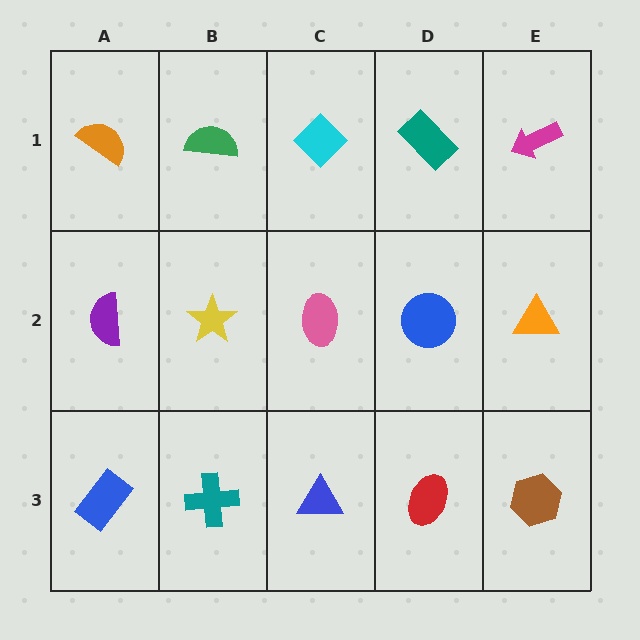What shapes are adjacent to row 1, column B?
A yellow star (row 2, column B), an orange semicircle (row 1, column A), a cyan diamond (row 1, column C).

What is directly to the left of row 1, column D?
A cyan diamond.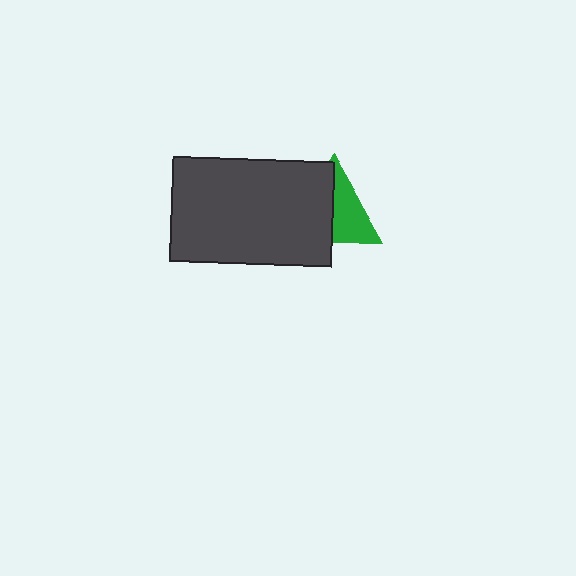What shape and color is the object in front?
The object in front is a dark gray rectangle.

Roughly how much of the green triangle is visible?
About half of it is visible (roughly 47%).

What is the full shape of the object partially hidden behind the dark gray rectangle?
The partially hidden object is a green triangle.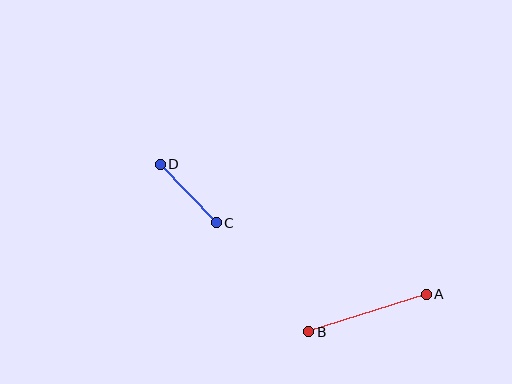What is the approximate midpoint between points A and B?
The midpoint is at approximately (367, 313) pixels.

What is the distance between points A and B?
The distance is approximately 123 pixels.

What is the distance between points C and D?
The distance is approximately 81 pixels.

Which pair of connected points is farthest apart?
Points A and B are farthest apart.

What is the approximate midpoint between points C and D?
The midpoint is at approximately (188, 194) pixels.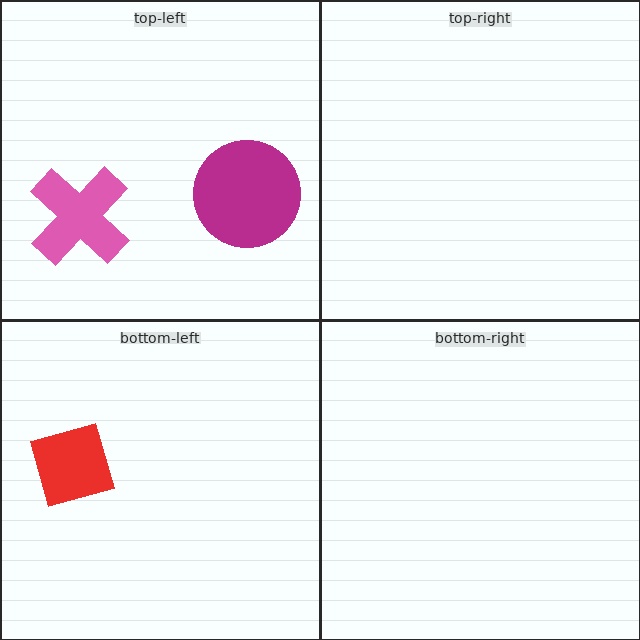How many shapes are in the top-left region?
2.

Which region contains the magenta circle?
The top-left region.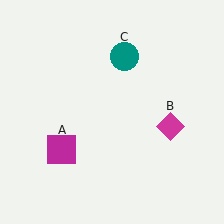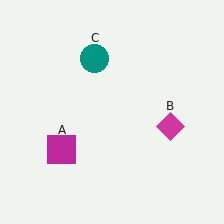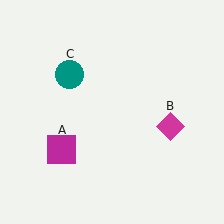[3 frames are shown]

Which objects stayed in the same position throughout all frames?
Magenta square (object A) and magenta diamond (object B) remained stationary.